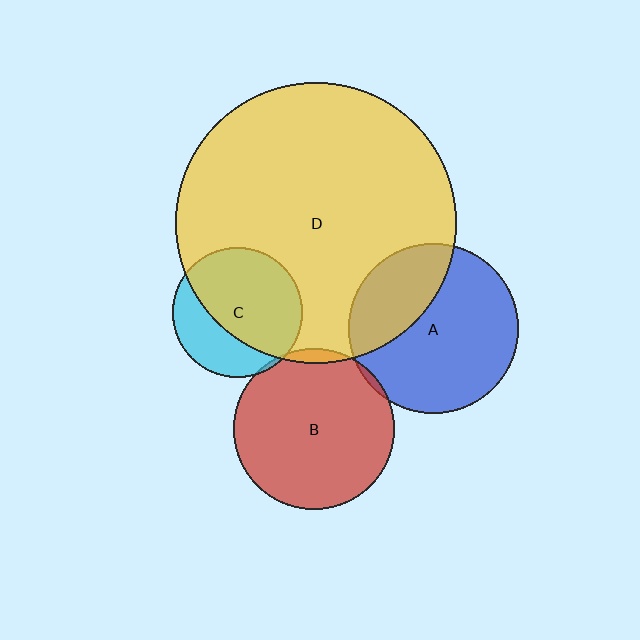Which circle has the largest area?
Circle D (yellow).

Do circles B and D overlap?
Yes.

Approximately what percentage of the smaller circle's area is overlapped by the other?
Approximately 5%.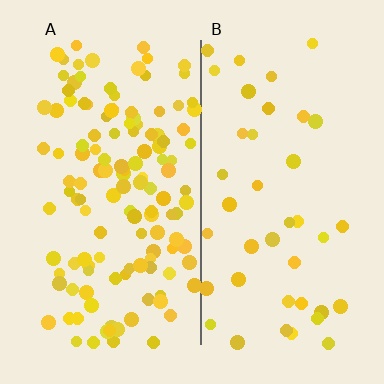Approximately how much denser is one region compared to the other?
Approximately 3.1× — region A over region B.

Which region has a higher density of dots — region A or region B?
A (the left).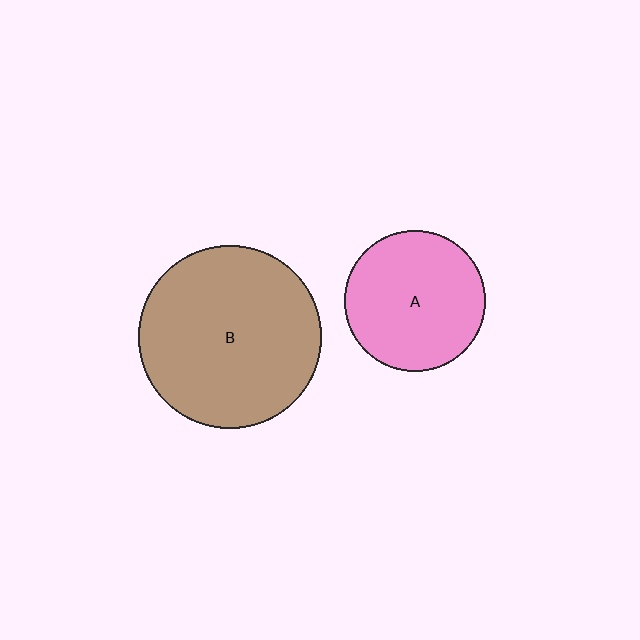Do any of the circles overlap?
No, none of the circles overlap.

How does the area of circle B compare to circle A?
Approximately 1.7 times.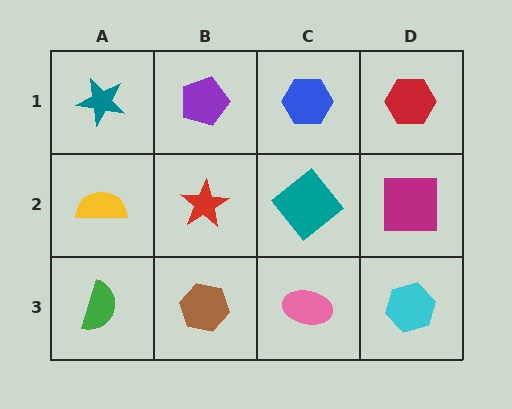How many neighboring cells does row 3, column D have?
2.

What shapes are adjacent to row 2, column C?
A blue hexagon (row 1, column C), a pink ellipse (row 3, column C), a red star (row 2, column B), a magenta square (row 2, column D).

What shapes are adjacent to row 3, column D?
A magenta square (row 2, column D), a pink ellipse (row 3, column C).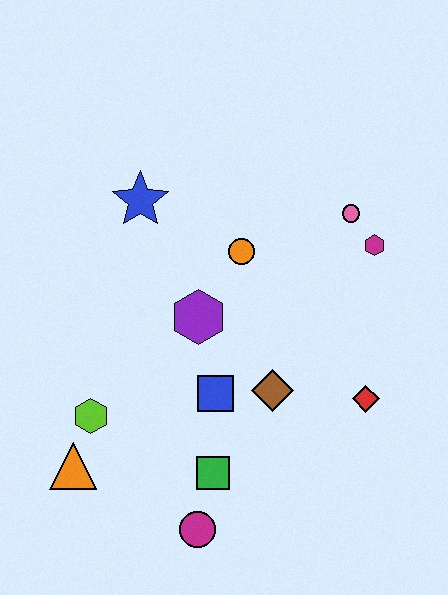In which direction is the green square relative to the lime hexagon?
The green square is to the right of the lime hexagon.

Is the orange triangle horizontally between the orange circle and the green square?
No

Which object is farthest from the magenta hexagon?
The orange triangle is farthest from the magenta hexagon.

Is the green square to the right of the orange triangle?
Yes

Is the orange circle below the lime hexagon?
No